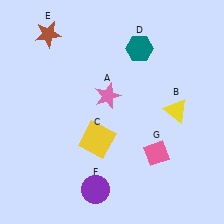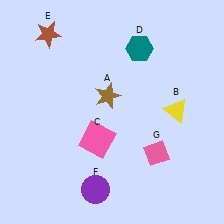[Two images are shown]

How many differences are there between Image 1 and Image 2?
There are 2 differences between the two images.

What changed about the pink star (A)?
In Image 1, A is pink. In Image 2, it changed to brown.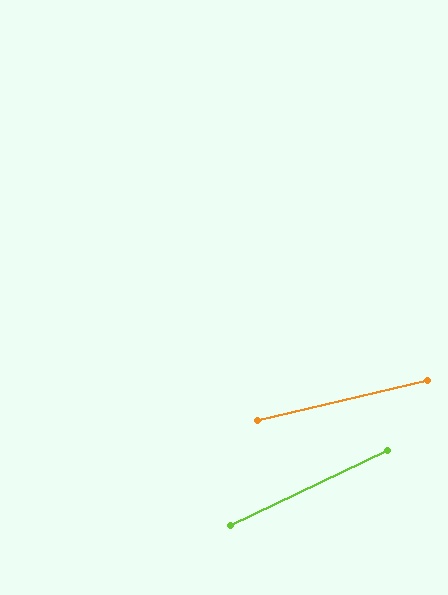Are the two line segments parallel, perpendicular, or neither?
Neither parallel nor perpendicular — they differ by about 12°.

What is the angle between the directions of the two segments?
Approximately 12 degrees.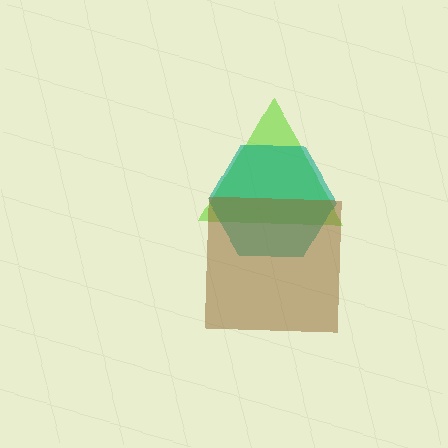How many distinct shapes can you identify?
There are 3 distinct shapes: a lime triangle, a teal hexagon, a brown square.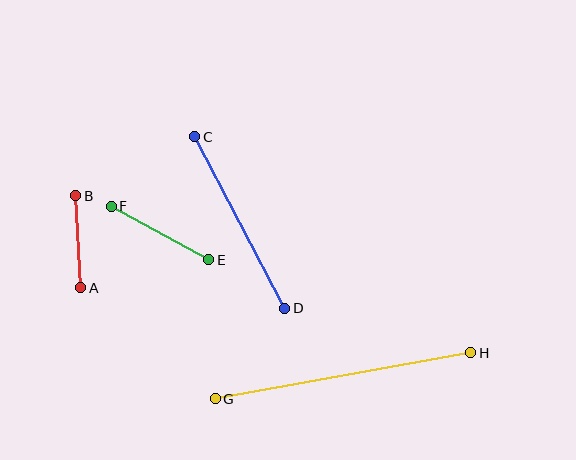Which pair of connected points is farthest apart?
Points G and H are farthest apart.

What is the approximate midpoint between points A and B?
The midpoint is at approximately (78, 242) pixels.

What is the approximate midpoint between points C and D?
The midpoint is at approximately (240, 222) pixels.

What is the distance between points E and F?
The distance is approximately 111 pixels.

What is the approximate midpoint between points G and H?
The midpoint is at approximately (343, 376) pixels.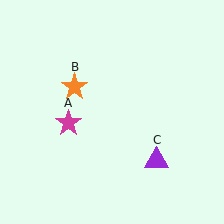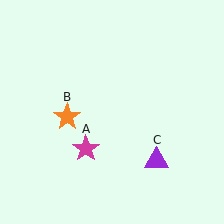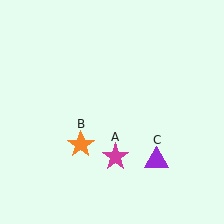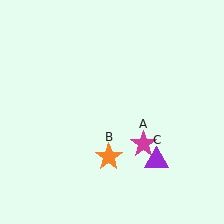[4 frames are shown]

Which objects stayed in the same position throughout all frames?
Purple triangle (object C) remained stationary.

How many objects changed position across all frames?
2 objects changed position: magenta star (object A), orange star (object B).